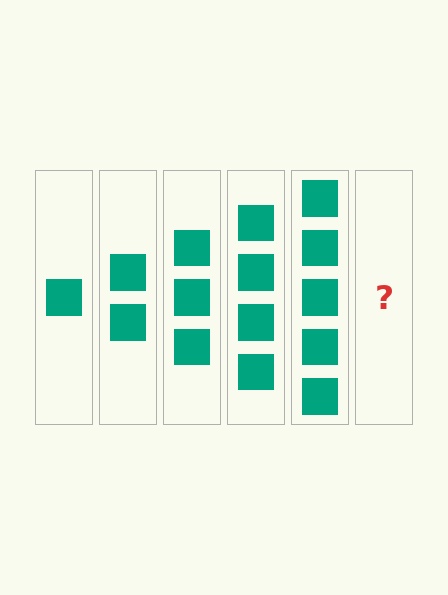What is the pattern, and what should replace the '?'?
The pattern is that each step adds one more square. The '?' should be 6 squares.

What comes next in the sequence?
The next element should be 6 squares.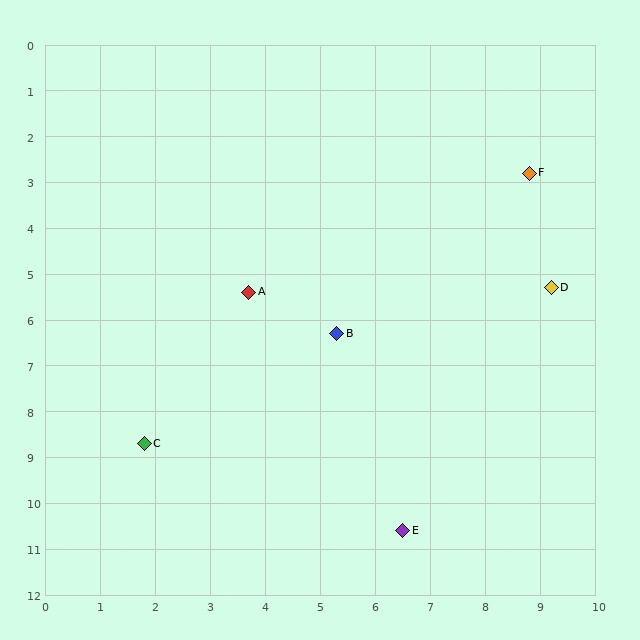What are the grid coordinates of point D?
Point D is at approximately (9.2, 5.3).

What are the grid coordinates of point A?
Point A is at approximately (3.7, 5.4).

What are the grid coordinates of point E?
Point E is at approximately (6.5, 10.6).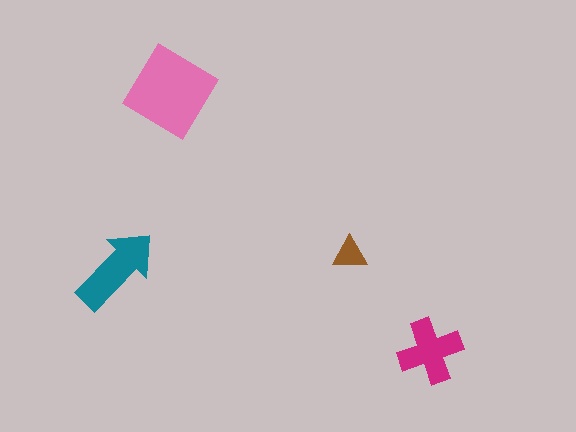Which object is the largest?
The pink diamond.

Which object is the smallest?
The brown triangle.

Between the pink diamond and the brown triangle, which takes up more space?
The pink diamond.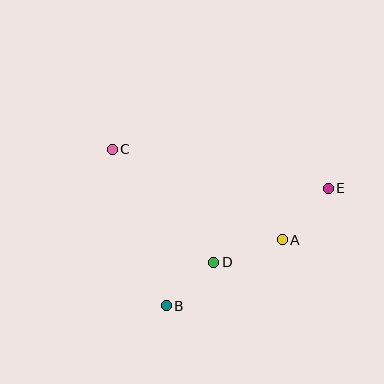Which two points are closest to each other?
Points B and D are closest to each other.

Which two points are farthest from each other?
Points C and E are farthest from each other.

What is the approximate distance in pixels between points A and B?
The distance between A and B is approximately 134 pixels.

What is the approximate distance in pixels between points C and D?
The distance between C and D is approximately 152 pixels.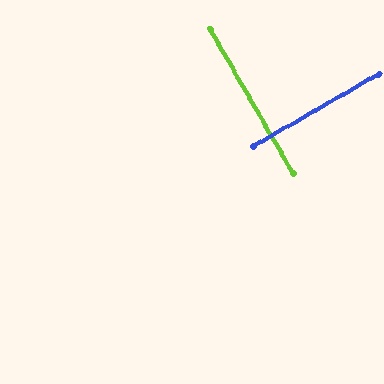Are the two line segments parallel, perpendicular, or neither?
Perpendicular — they meet at approximately 90°.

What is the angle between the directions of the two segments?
Approximately 90 degrees.